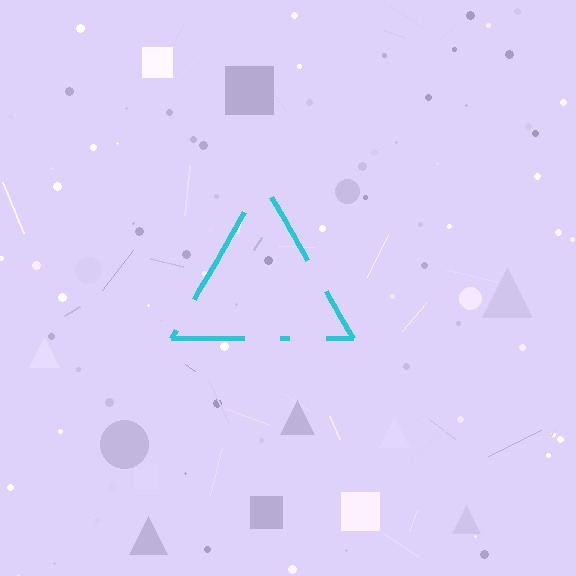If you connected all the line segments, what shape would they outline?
They would outline a triangle.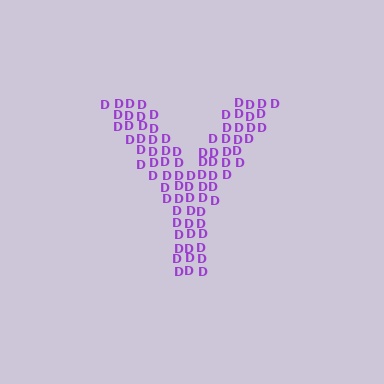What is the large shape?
The large shape is the letter Y.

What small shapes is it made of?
It is made of small letter D's.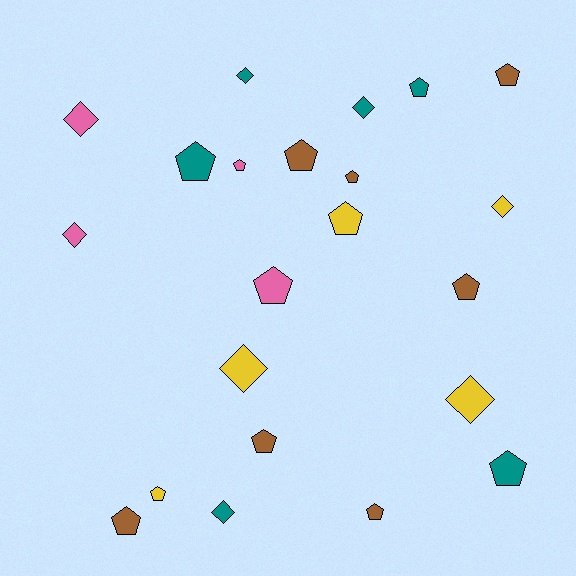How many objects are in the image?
There are 22 objects.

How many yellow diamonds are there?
There are 3 yellow diamonds.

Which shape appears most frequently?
Pentagon, with 14 objects.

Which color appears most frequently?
Brown, with 7 objects.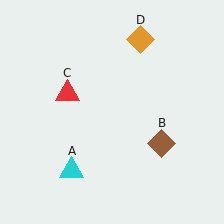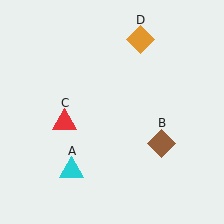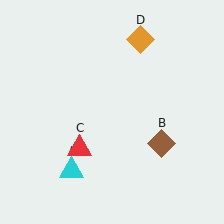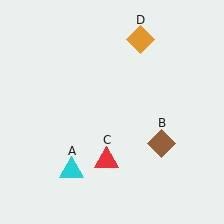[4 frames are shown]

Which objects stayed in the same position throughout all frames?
Cyan triangle (object A) and brown diamond (object B) and orange diamond (object D) remained stationary.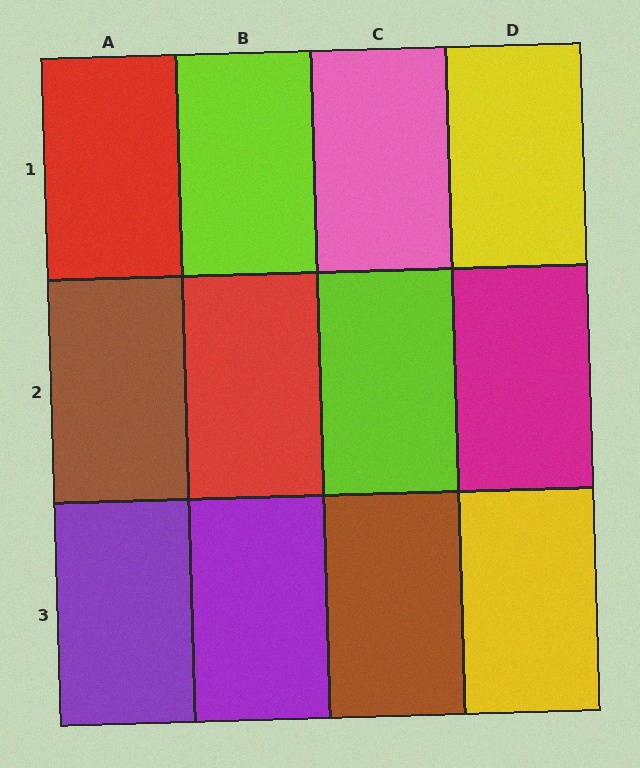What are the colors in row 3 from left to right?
Purple, purple, brown, yellow.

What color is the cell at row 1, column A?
Red.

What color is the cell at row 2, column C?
Lime.